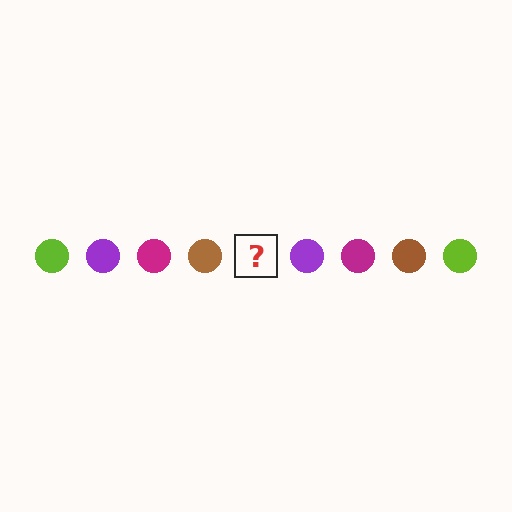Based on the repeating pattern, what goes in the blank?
The blank should be a lime circle.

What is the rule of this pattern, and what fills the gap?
The rule is that the pattern cycles through lime, purple, magenta, brown circles. The gap should be filled with a lime circle.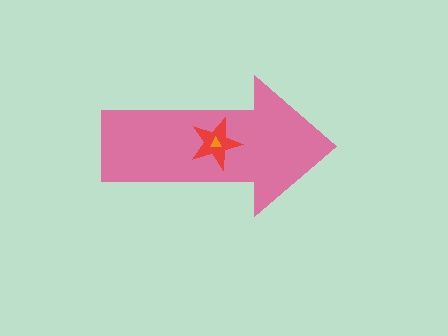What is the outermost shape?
The pink arrow.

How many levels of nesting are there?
3.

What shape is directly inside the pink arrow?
The red star.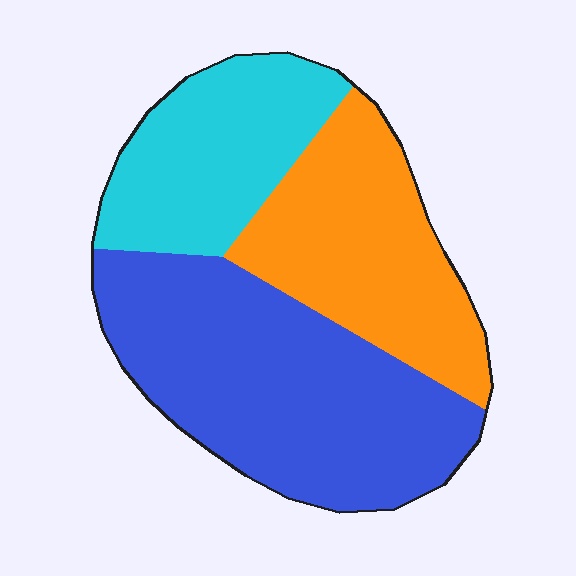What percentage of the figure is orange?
Orange takes up about one third (1/3) of the figure.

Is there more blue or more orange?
Blue.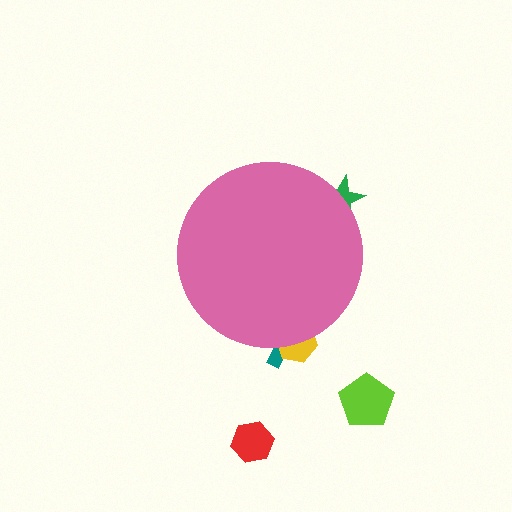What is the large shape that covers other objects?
A pink circle.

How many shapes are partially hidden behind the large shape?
3 shapes are partially hidden.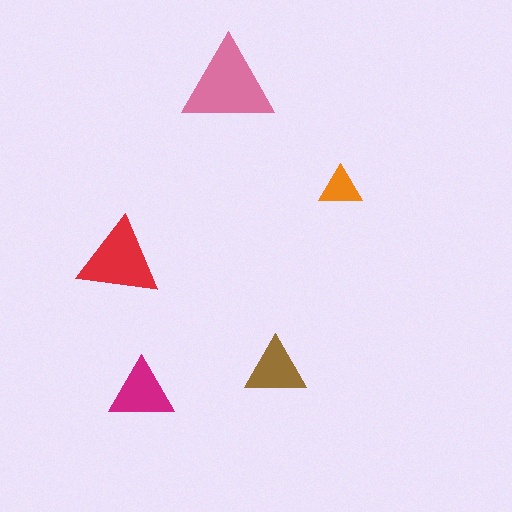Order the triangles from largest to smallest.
the pink one, the red one, the magenta one, the brown one, the orange one.